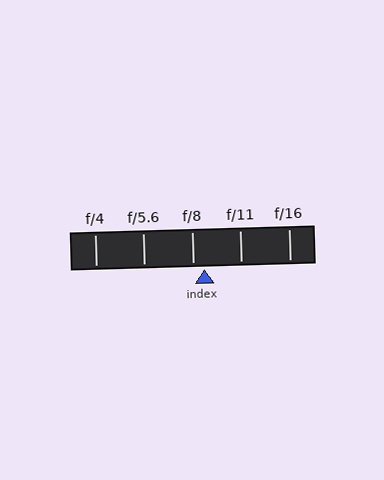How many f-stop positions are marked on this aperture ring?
There are 5 f-stop positions marked.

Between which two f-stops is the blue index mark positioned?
The index mark is between f/8 and f/11.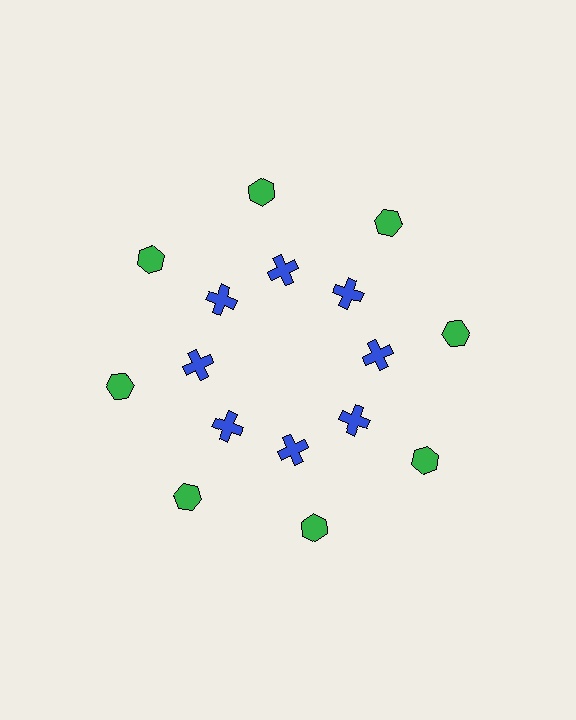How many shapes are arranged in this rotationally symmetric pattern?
There are 16 shapes, arranged in 8 groups of 2.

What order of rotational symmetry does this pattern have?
This pattern has 8-fold rotational symmetry.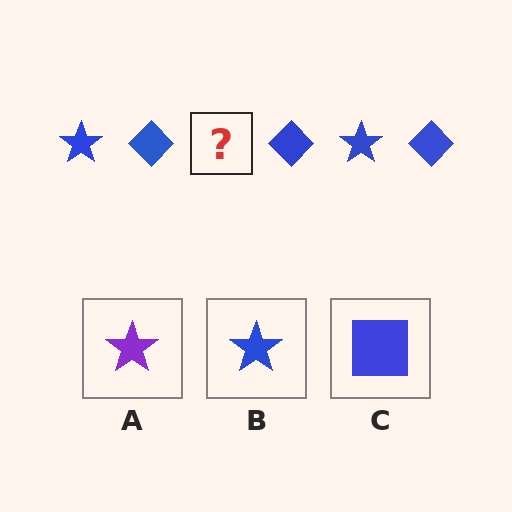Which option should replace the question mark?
Option B.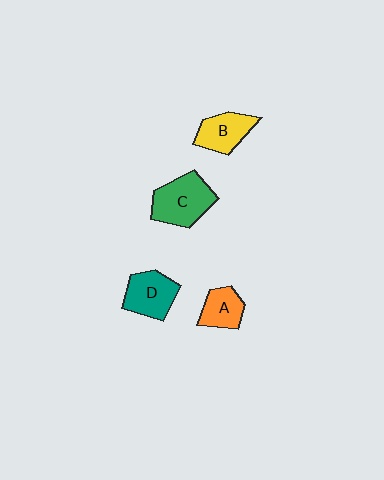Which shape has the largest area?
Shape C (green).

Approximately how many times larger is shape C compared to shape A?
Approximately 1.7 times.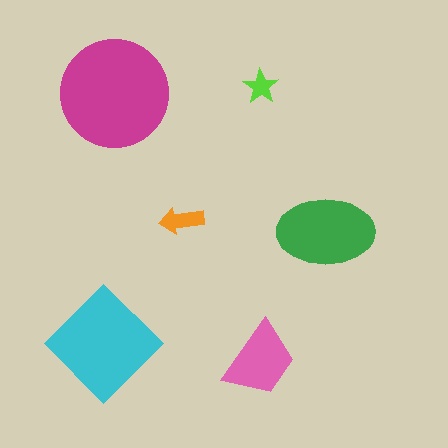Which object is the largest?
The magenta circle.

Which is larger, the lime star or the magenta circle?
The magenta circle.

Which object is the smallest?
The lime star.